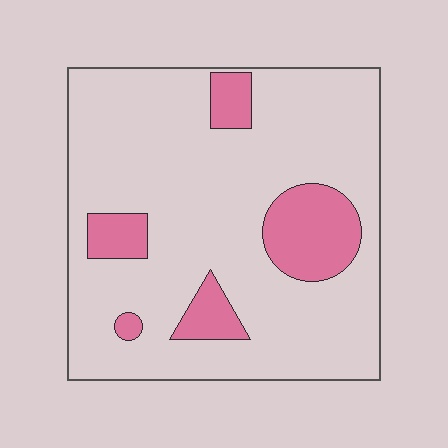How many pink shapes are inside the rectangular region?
5.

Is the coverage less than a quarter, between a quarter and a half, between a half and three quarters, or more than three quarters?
Less than a quarter.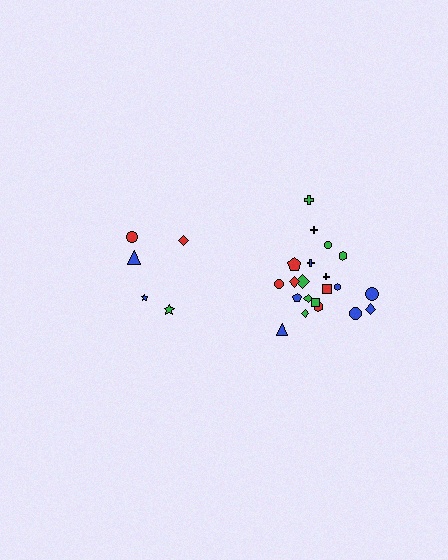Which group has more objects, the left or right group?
The right group.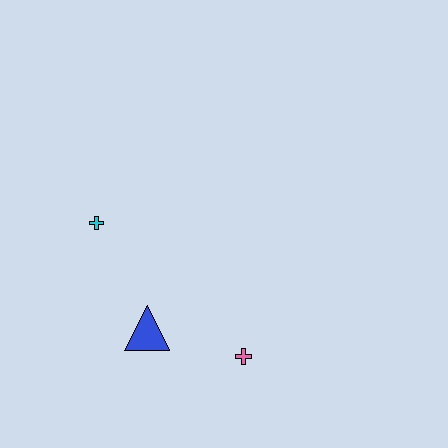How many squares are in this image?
There are no squares.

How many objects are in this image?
There are 3 objects.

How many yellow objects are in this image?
There are no yellow objects.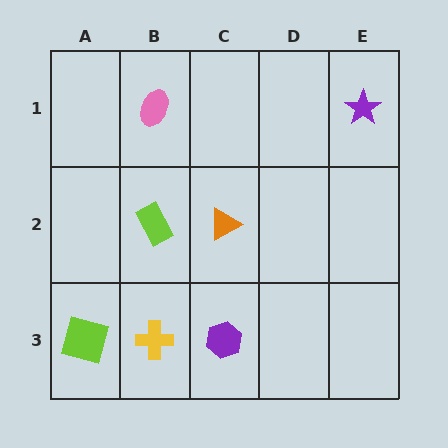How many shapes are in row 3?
3 shapes.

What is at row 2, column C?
An orange triangle.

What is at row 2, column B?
A lime rectangle.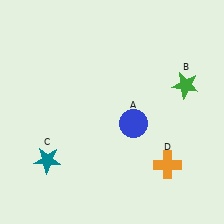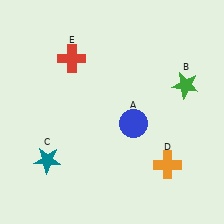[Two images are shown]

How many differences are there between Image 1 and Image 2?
There is 1 difference between the two images.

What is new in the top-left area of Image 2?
A red cross (E) was added in the top-left area of Image 2.